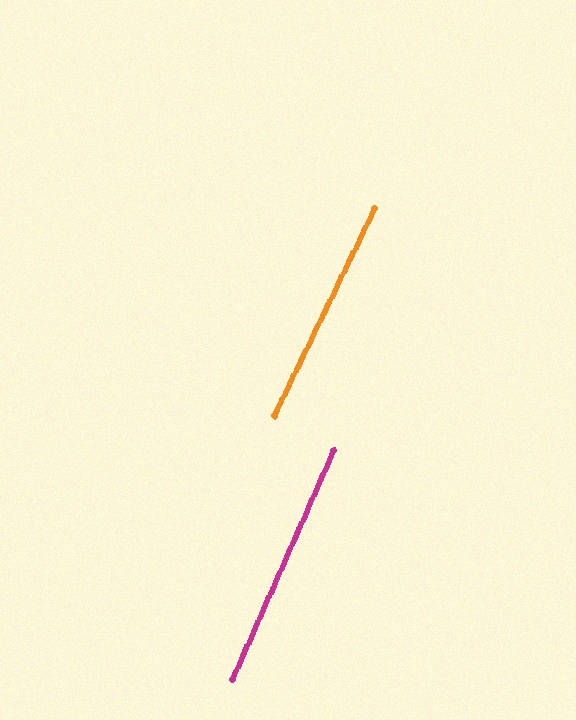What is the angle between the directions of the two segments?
Approximately 2 degrees.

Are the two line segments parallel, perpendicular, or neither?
Parallel — their directions differ by only 1.9°.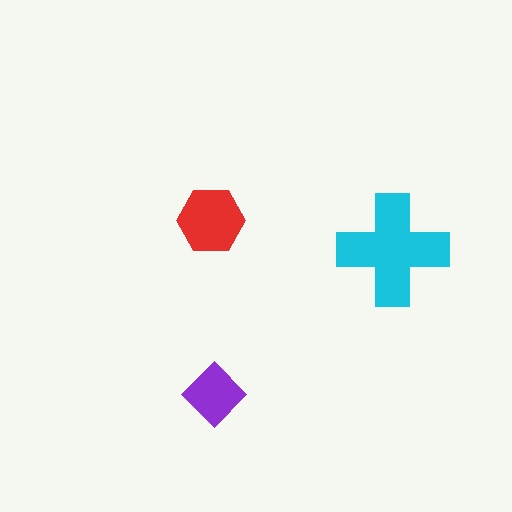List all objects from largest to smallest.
The cyan cross, the red hexagon, the purple diamond.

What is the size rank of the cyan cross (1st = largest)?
1st.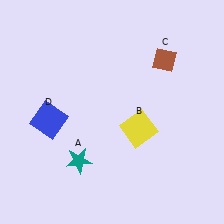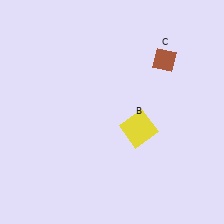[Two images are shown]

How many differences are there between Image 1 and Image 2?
There are 2 differences between the two images.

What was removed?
The blue square (D), the teal star (A) were removed in Image 2.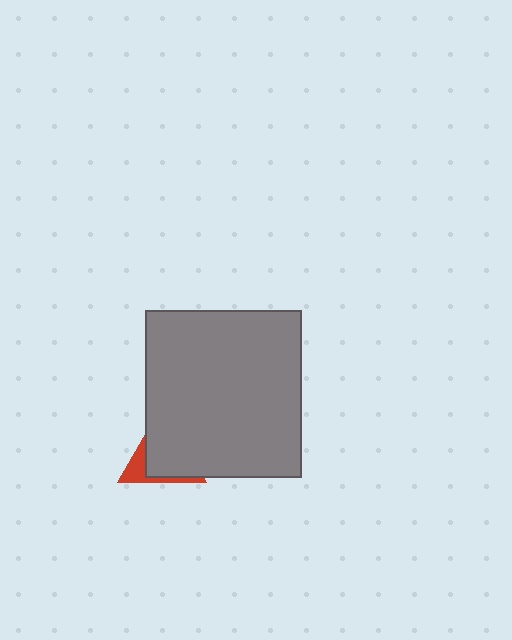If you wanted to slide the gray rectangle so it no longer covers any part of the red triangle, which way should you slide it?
Slide it toward the upper-right — that is the most direct way to separate the two shapes.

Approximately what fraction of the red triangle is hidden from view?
Roughly 69% of the red triangle is hidden behind the gray rectangle.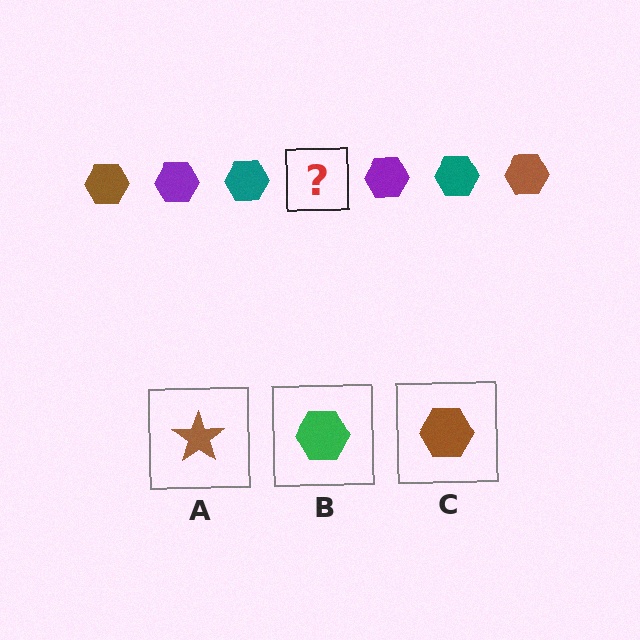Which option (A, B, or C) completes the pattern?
C.